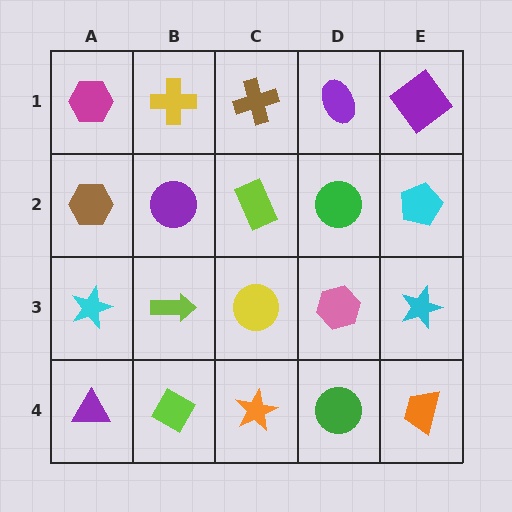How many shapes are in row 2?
5 shapes.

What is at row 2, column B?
A purple circle.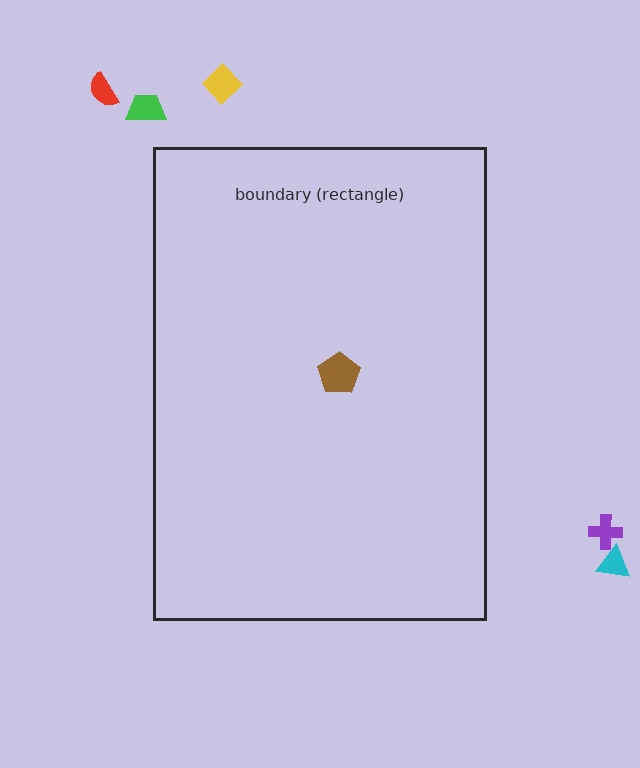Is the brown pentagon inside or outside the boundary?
Inside.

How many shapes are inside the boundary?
1 inside, 5 outside.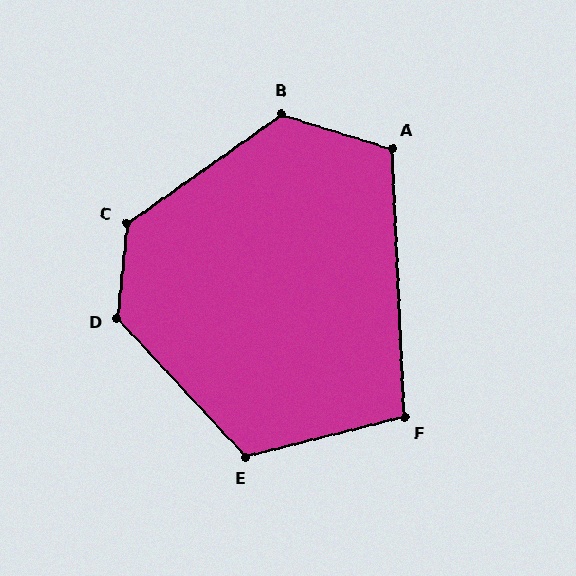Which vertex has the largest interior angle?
D, at approximately 131 degrees.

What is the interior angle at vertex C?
Approximately 131 degrees (obtuse).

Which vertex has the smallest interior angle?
F, at approximately 101 degrees.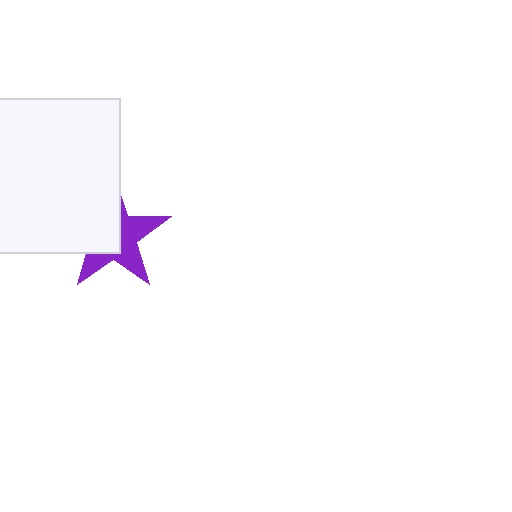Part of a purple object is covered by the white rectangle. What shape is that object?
It is a star.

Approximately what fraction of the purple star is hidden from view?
Roughly 51% of the purple star is hidden behind the white rectangle.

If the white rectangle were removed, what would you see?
You would see the complete purple star.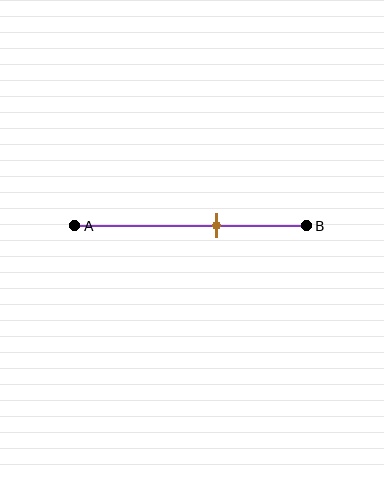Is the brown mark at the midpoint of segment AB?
No, the mark is at about 60% from A, not at the 50% midpoint.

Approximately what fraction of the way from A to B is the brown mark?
The brown mark is approximately 60% of the way from A to B.